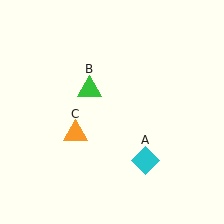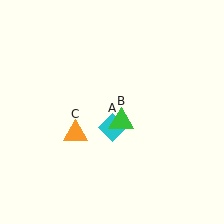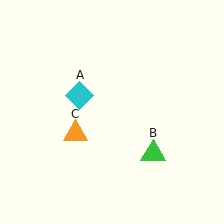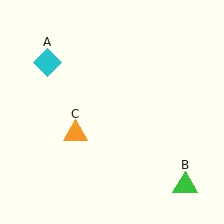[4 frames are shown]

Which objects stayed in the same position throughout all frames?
Orange triangle (object C) remained stationary.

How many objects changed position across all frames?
2 objects changed position: cyan diamond (object A), green triangle (object B).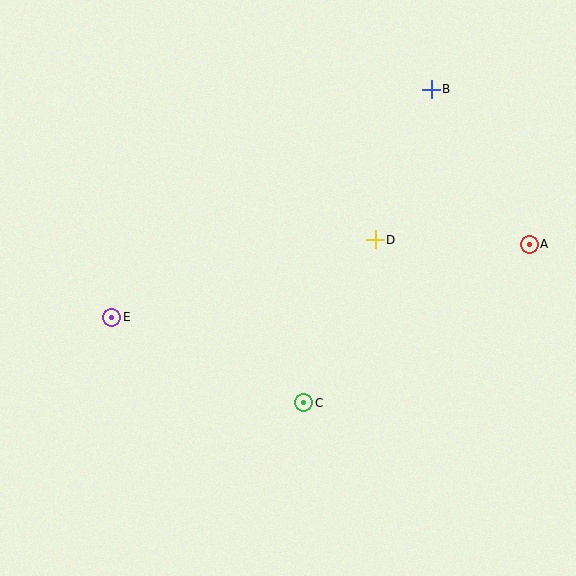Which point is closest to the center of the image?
Point D at (375, 240) is closest to the center.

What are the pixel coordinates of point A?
Point A is at (529, 244).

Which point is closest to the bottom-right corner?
Point C is closest to the bottom-right corner.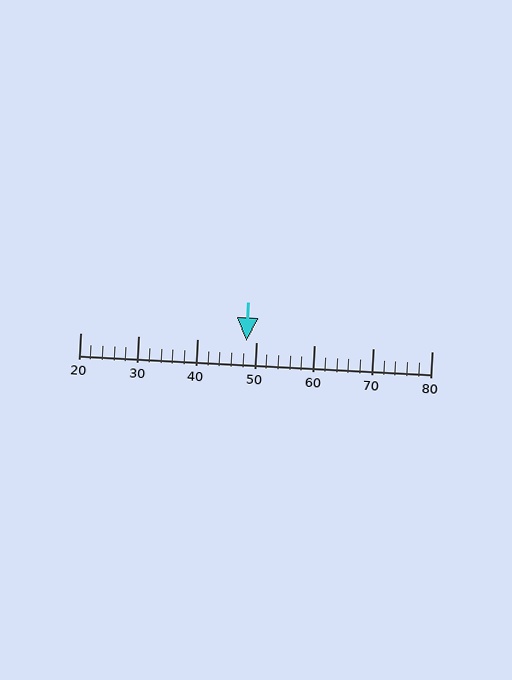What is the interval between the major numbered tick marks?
The major tick marks are spaced 10 units apart.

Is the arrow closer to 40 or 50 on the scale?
The arrow is closer to 50.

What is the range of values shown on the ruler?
The ruler shows values from 20 to 80.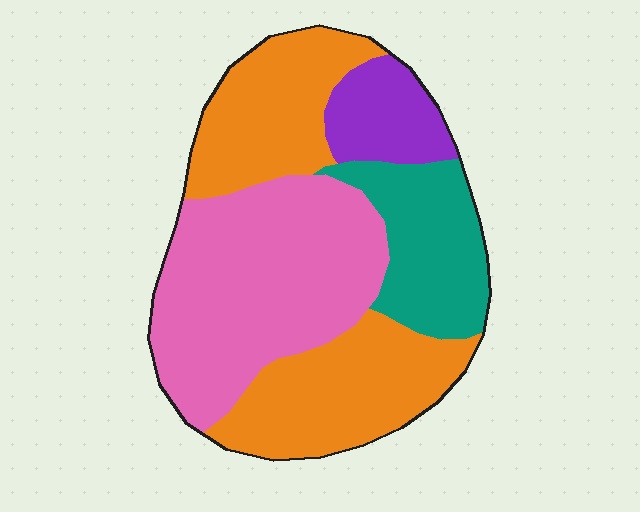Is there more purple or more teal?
Teal.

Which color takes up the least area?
Purple, at roughly 10%.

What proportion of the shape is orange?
Orange takes up between a quarter and a half of the shape.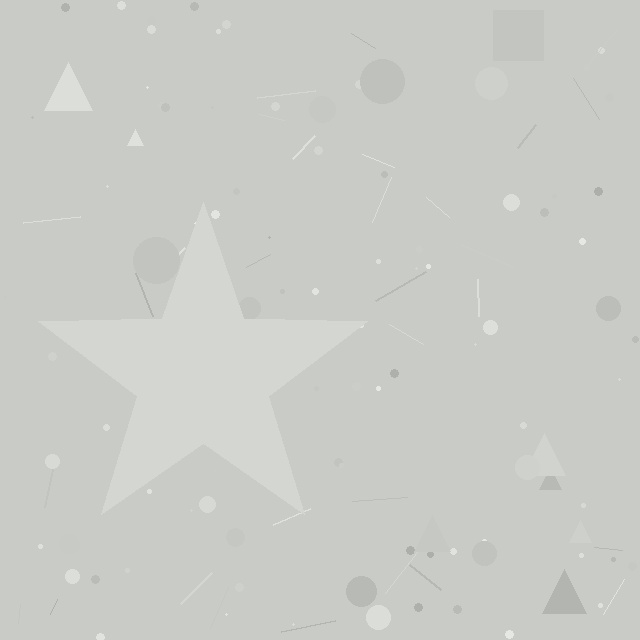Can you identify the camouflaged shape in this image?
The camouflaged shape is a star.